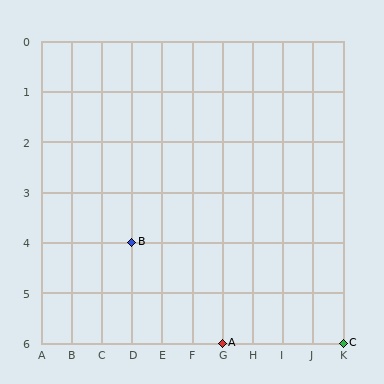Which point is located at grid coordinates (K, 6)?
Point C is at (K, 6).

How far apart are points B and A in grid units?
Points B and A are 3 columns and 2 rows apart (about 3.6 grid units diagonally).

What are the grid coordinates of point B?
Point B is at grid coordinates (D, 4).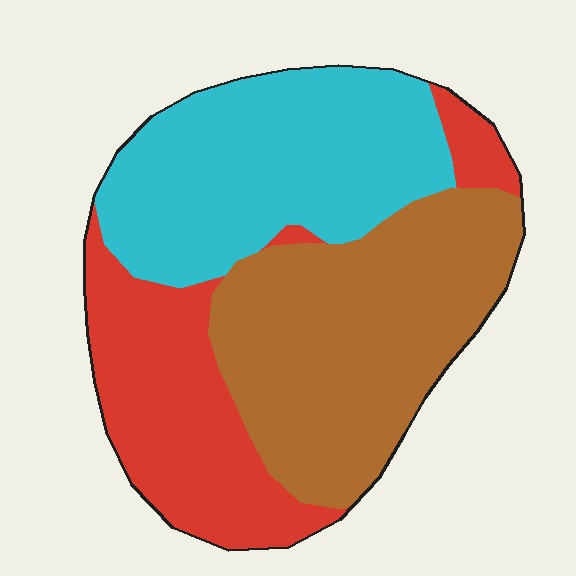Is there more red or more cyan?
Cyan.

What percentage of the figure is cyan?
Cyan covers about 35% of the figure.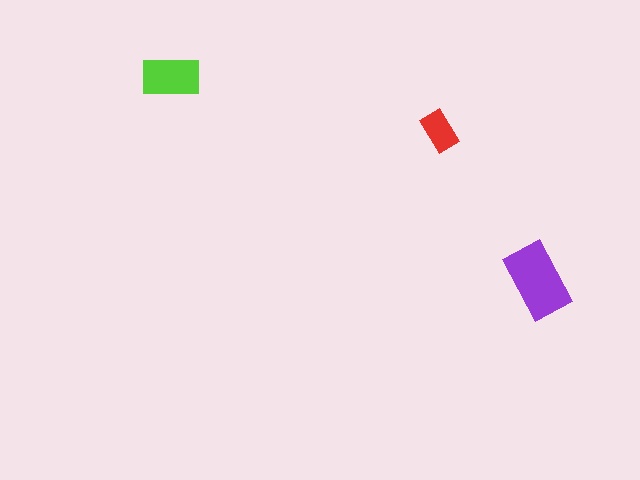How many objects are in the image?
There are 3 objects in the image.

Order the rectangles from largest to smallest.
the purple one, the lime one, the red one.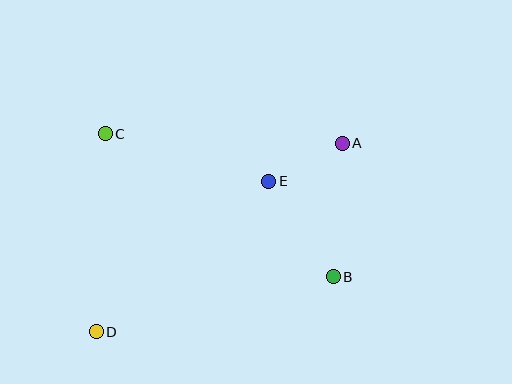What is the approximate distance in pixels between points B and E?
The distance between B and E is approximately 115 pixels.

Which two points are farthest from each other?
Points A and D are farthest from each other.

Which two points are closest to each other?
Points A and E are closest to each other.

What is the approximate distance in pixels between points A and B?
The distance between A and B is approximately 134 pixels.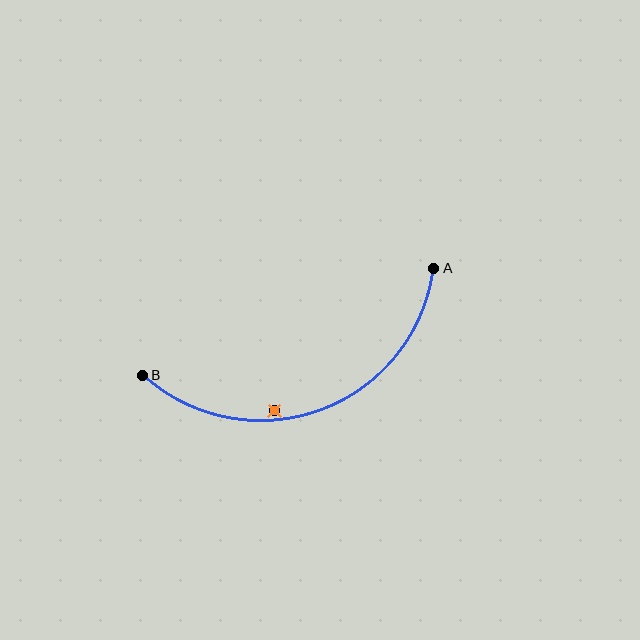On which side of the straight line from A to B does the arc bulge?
The arc bulges below the straight line connecting A and B.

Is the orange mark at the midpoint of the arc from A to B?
No — the orange mark does not lie on the arc at all. It sits slightly inside the curve.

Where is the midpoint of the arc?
The arc midpoint is the point on the curve farthest from the straight line joining A and B. It sits below that line.